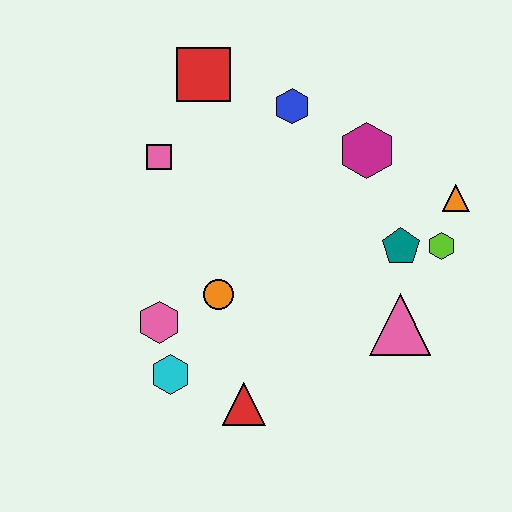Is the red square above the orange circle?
Yes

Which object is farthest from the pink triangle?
The red square is farthest from the pink triangle.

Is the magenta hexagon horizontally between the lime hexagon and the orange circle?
Yes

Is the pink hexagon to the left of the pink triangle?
Yes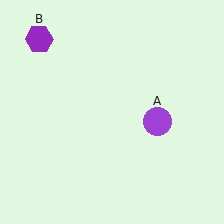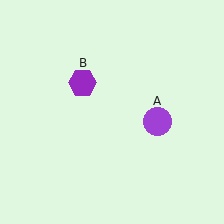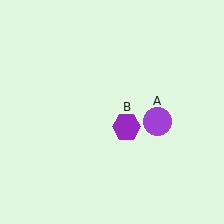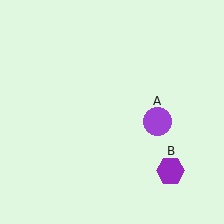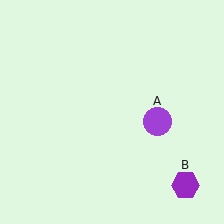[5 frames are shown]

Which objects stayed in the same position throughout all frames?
Purple circle (object A) remained stationary.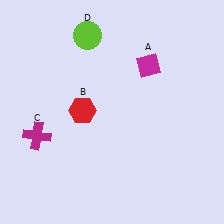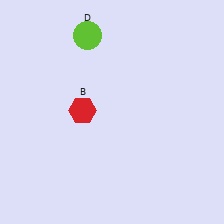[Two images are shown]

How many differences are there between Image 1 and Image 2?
There are 2 differences between the two images.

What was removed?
The magenta cross (C), the magenta diamond (A) were removed in Image 2.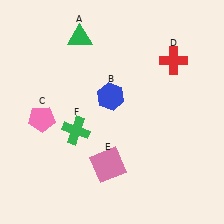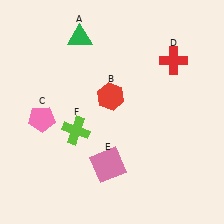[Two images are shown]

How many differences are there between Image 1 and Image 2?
There are 2 differences between the two images.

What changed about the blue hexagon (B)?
In Image 1, B is blue. In Image 2, it changed to red.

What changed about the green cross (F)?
In Image 1, F is green. In Image 2, it changed to lime.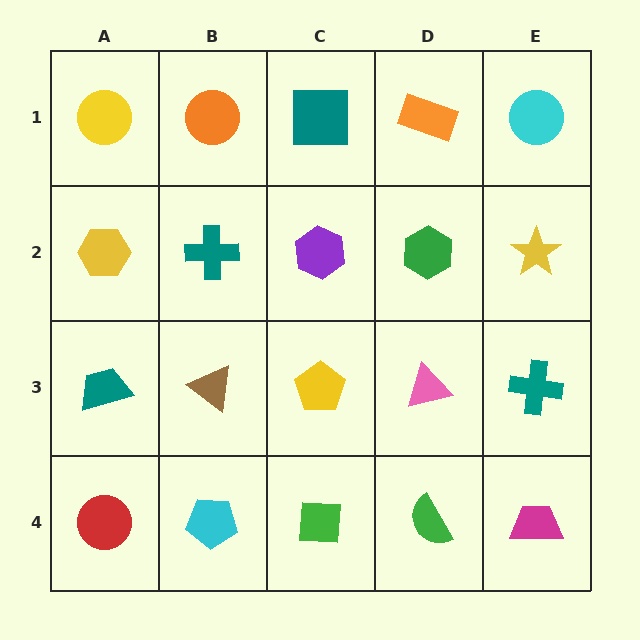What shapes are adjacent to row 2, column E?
A cyan circle (row 1, column E), a teal cross (row 3, column E), a green hexagon (row 2, column D).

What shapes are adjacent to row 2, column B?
An orange circle (row 1, column B), a brown triangle (row 3, column B), a yellow hexagon (row 2, column A), a purple hexagon (row 2, column C).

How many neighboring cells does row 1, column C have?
3.